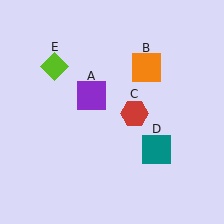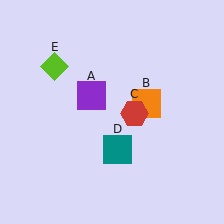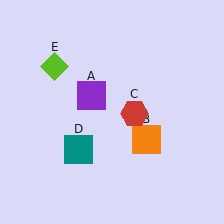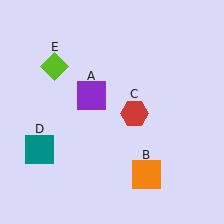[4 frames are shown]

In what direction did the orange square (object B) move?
The orange square (object B) moved down.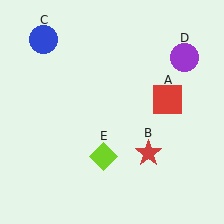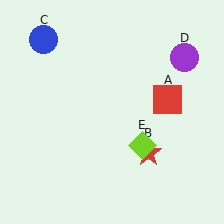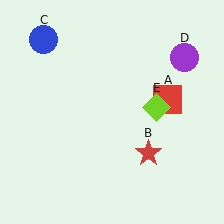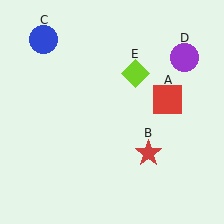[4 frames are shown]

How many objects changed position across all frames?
1 object changed position: lime diamond (object E).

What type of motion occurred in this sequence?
The lime diamond (object E) rotated counterclockwise around the center of the scene.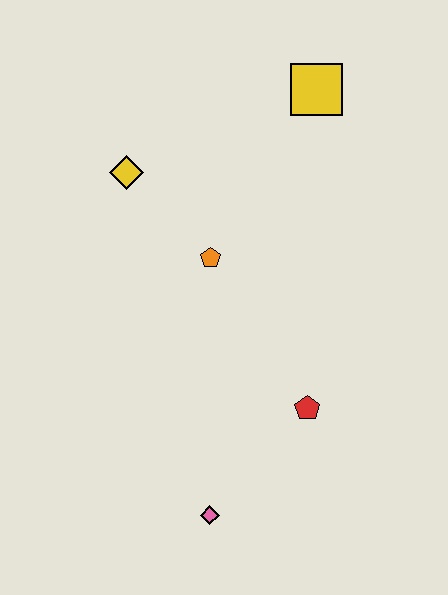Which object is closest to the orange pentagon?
The yellow diamond is closest to the orange pentagon.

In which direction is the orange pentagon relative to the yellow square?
The orange pentagon is below the yellow square.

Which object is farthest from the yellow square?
The pink diamond is farthest from the yellow square.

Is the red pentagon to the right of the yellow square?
No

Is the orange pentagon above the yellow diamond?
No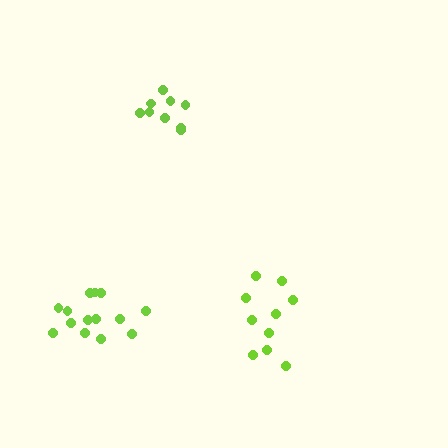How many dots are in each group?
Group 1: 14 dots, Group 2: 10 dots, Group 3: 9 dots (33 total).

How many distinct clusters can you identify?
There are 3 distinct clusters.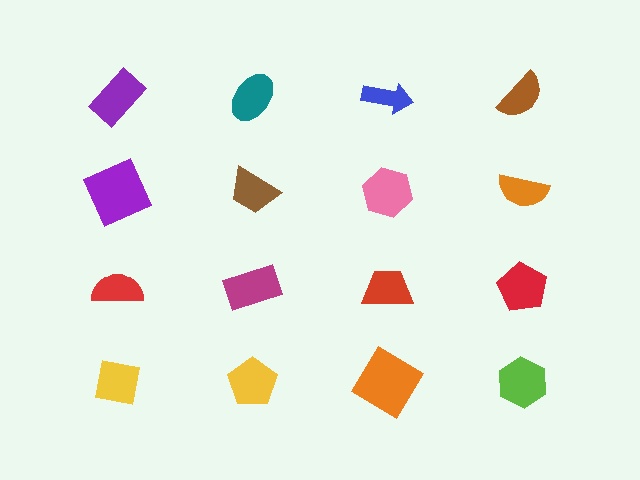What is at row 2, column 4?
An orange semicircle.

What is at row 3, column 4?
A red pentagon.